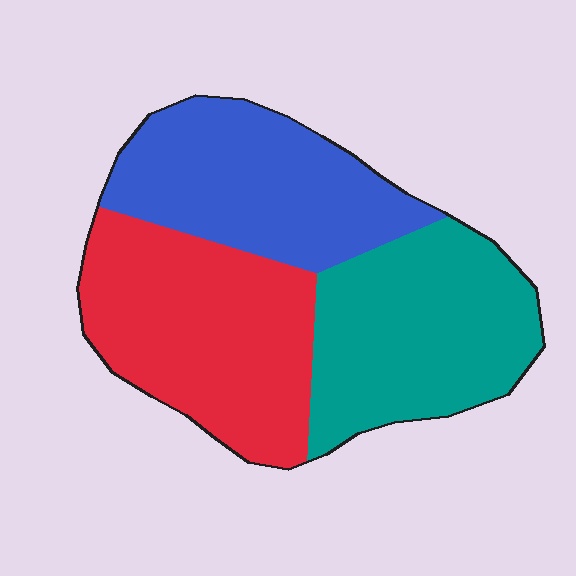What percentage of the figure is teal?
Teal takes up between a quarter and a half of the figure.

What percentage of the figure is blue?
Blue takes up about one third (1/3) of the figure.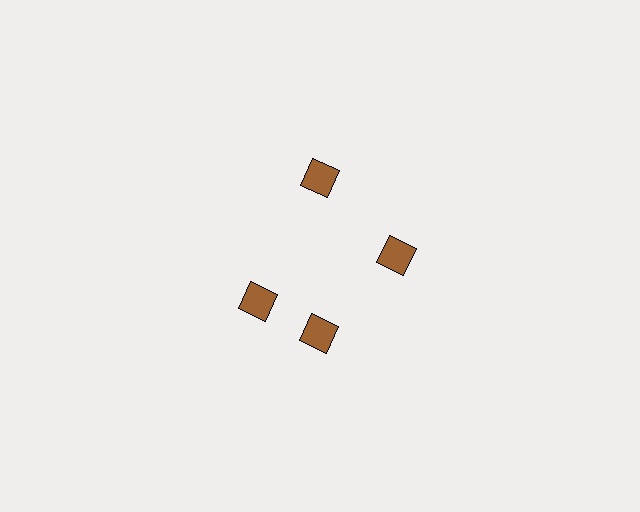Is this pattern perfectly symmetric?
No. The 4 brown diamonds are arranged in a ring, but one element near the 9 o'clock position is rotated out of alignment along the ring, breaking the 4-fold rotational symmetry.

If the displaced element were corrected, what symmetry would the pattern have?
It would have 4-fold rotational symmetry — the pattern would map onto itself every 90 degrees.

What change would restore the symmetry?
The symmetry would be restored by rotating it back into even spacing with its neighbors so that all 4 diamonds sit at equal angles and equal distance from the center.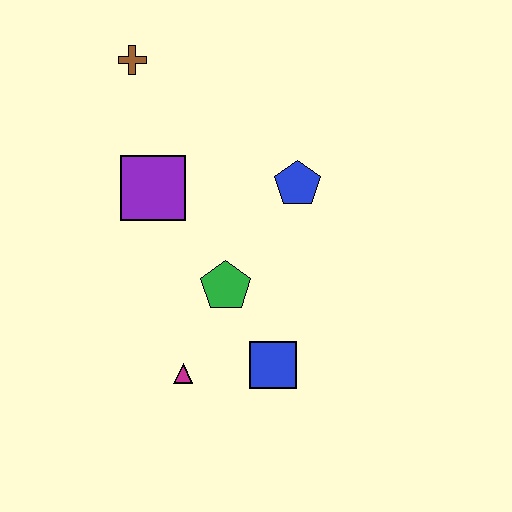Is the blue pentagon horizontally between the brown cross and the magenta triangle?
No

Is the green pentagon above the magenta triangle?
Yes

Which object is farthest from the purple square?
The blue square is farthest from the purple square.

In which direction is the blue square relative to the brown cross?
The blue square is below the brown cross.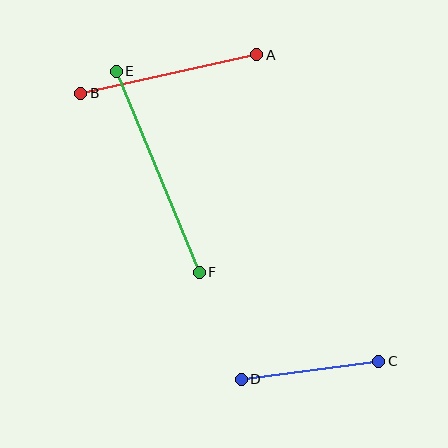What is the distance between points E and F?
The distance is approximately 218 pixels.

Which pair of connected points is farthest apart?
Points E and F are farthest apart.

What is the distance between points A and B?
The distance is approximately 180 pixels.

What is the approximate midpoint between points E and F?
The midpoint is at approximately (158, 172) pixels.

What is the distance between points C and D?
The distance is approximately 138 pixels.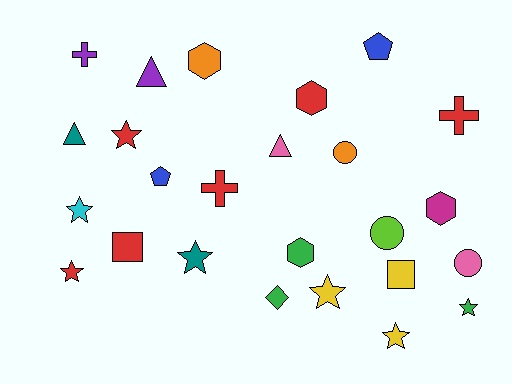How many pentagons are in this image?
There are 2 pentagons.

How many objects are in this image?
There are 25 objects.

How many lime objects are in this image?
There is 1 lime object.